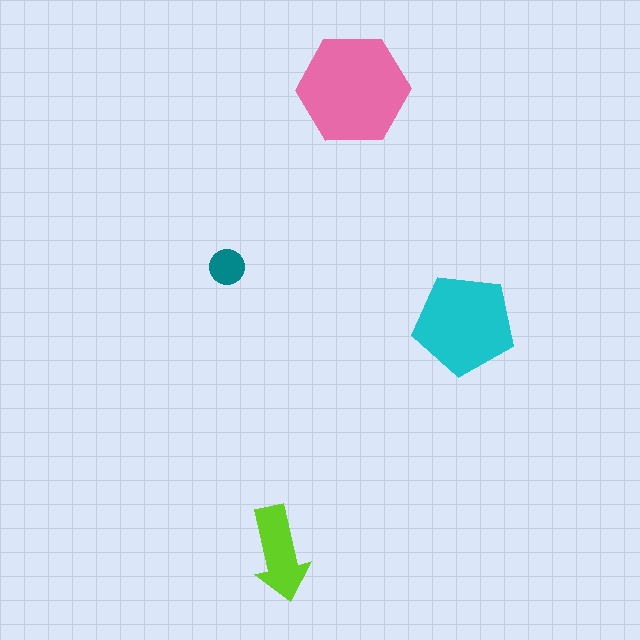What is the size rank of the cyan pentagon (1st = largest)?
2nd.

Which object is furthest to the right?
The cyan pentagon is rightmost.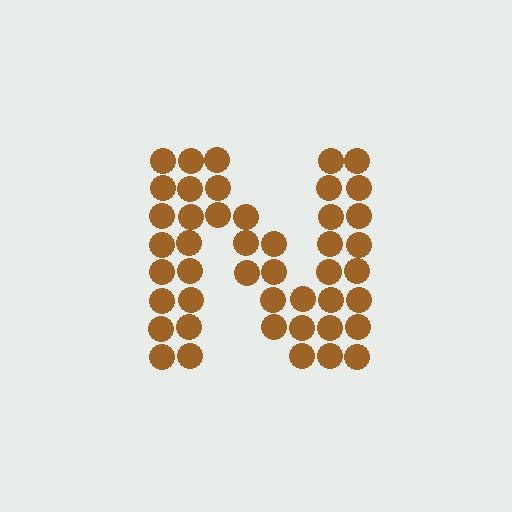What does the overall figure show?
The overall figure shows the letter N.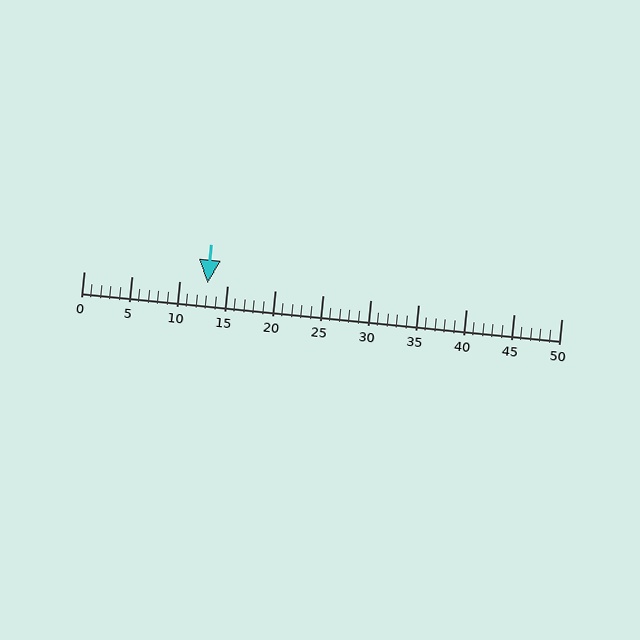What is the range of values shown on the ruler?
The ruler shows values from 0 to 50.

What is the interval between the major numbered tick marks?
The major tick marks are spaced 5 units apart.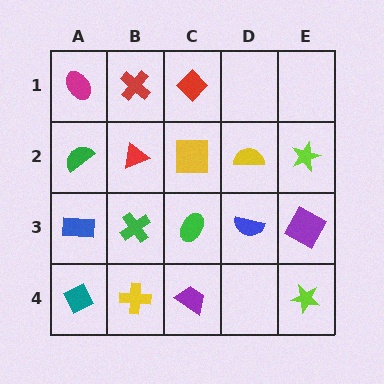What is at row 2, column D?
A yellow semicircle.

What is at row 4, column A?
A teal diamond.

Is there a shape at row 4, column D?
No, that cell is empty.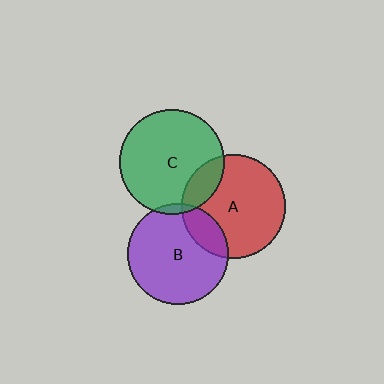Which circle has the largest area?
Circle C (green).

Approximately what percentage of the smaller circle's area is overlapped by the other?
Approximately 15%.